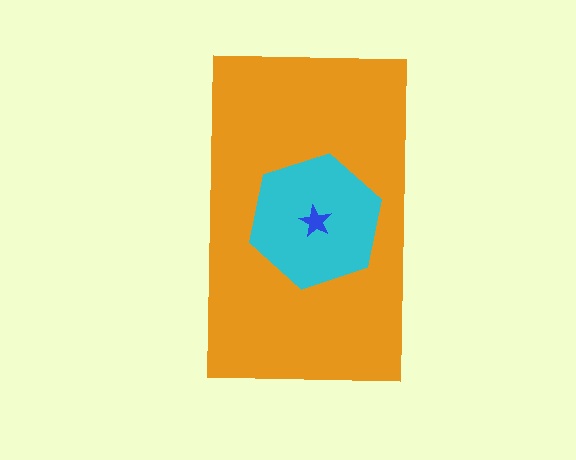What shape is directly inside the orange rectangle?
The cyan hexagon.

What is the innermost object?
The blue star.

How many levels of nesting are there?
3.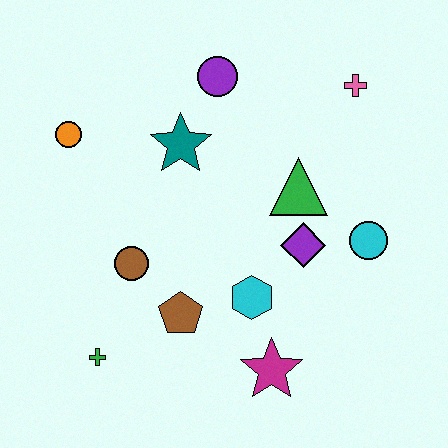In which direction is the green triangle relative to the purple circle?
The green triangle is below the purple circle.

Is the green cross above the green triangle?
No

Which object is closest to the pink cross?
The green triangle is closest to the pink cross.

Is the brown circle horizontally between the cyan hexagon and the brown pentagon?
No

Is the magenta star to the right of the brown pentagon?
Yes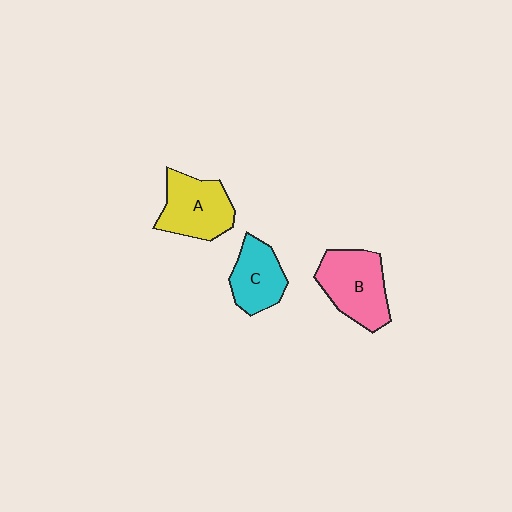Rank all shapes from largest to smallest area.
From largest to smallest: B (pink), A (yellow), C (cyan).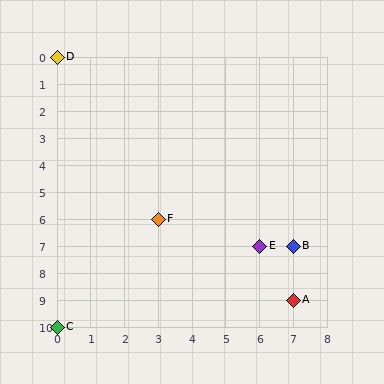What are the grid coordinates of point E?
Point E is at grid coordinates (6, 7).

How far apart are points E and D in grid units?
Points E and D are 6 columns and 7 rows apart (about 9.2 grid units diagonally).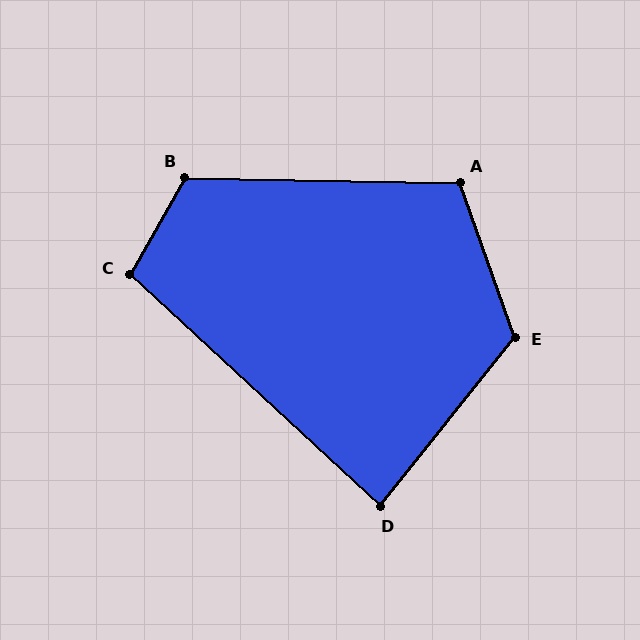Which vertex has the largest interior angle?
E, at approximately 122 degrees.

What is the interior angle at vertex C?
Approximately 103 degrees (obtuse).